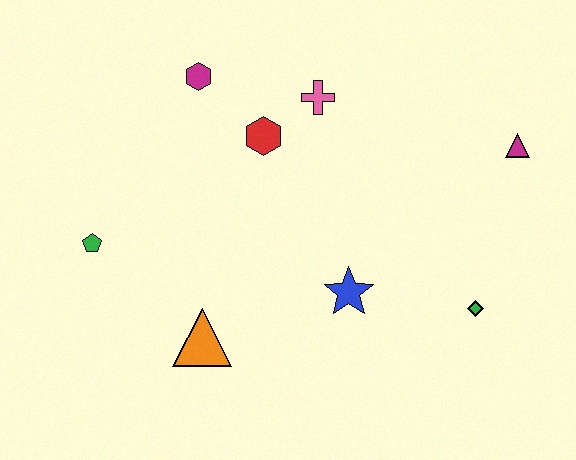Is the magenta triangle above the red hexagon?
No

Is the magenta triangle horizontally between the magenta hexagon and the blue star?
No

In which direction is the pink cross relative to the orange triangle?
The pink cross is above the orange triangle.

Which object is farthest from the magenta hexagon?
The green diamond is farthest from the magenta hexagon.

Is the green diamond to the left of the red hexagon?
No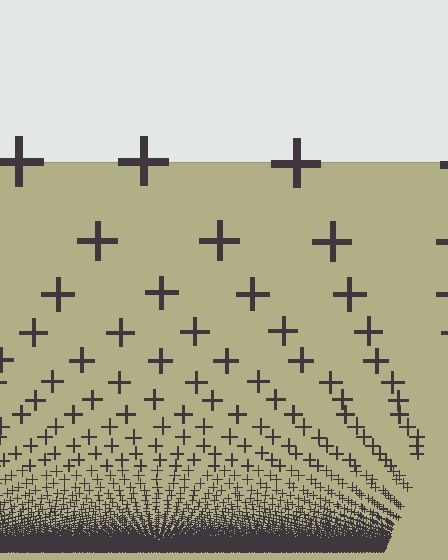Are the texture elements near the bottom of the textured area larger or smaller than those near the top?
Smaller. The gradient is inverted — elements near the bottom are smaller and denser.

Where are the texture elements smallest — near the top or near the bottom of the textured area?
Near the bottom.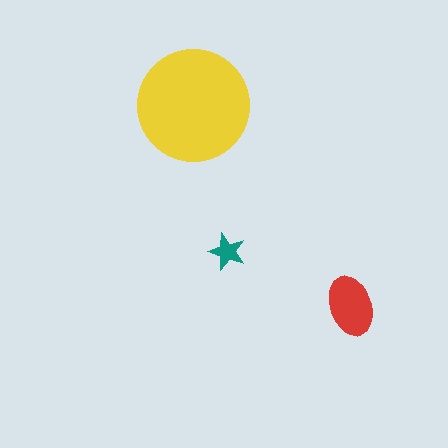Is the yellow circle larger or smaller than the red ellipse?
Larger.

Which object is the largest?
The yellow circle.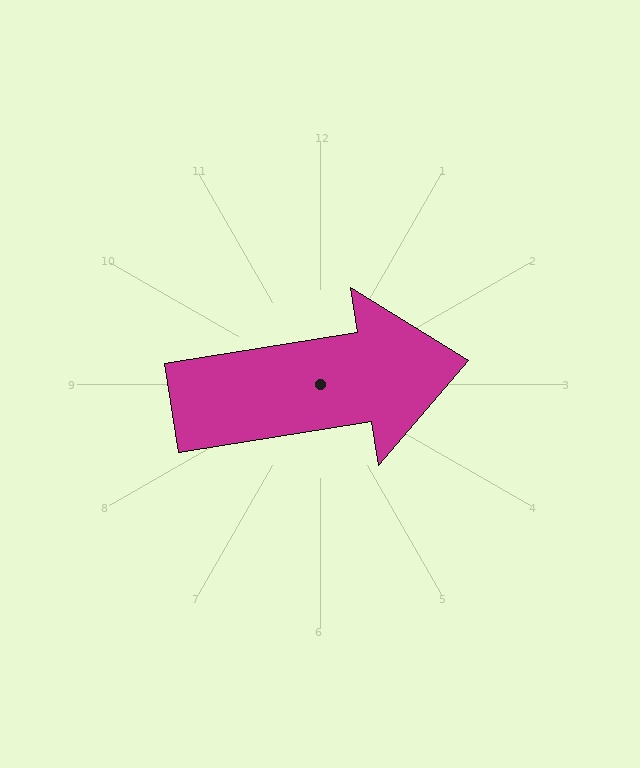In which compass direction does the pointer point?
East.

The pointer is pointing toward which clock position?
Roughly 3 o'clock.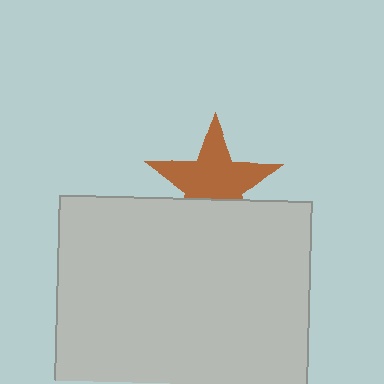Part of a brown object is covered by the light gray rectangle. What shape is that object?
It is a star.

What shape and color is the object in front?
The object in front is a light gray rectangle.